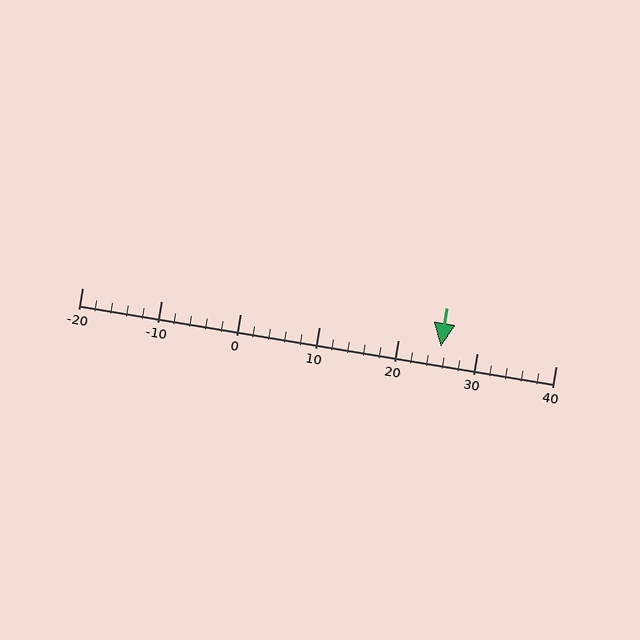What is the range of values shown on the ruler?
The ruler shows values from -20 to 40.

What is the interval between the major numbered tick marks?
The major tick marks are spaced 10 units apart.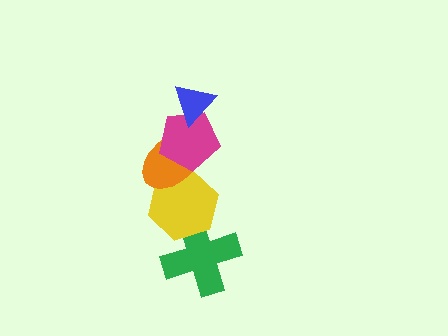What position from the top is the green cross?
The green cross is 5th from the top.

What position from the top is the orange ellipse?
The orange ellipse is 3rd from the top.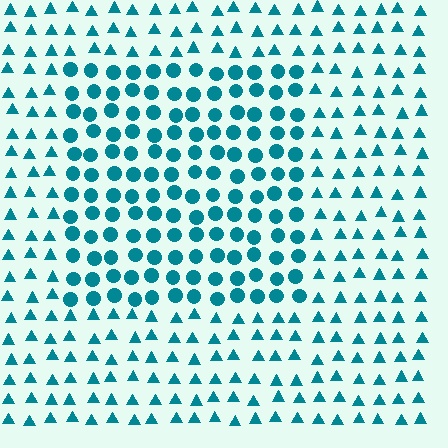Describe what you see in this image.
The image is filled with small teal elements arranged in a uniform grid. A rectangle-shaped region contains circles, while the surrounding area contains triangles. The boundary is defined purely by the change in element shape.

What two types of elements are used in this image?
The image uses circles inside the rectangle region and triangles outside it.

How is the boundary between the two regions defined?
The boundary is defined by a change in element shape: circles inside vs. triangles outside. All elements share the same color and spacing.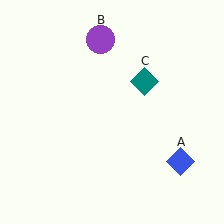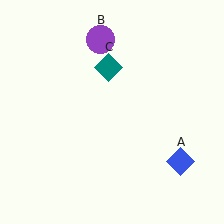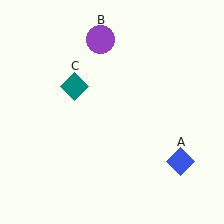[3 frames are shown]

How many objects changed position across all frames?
1 object changed position: teal diamond (object C).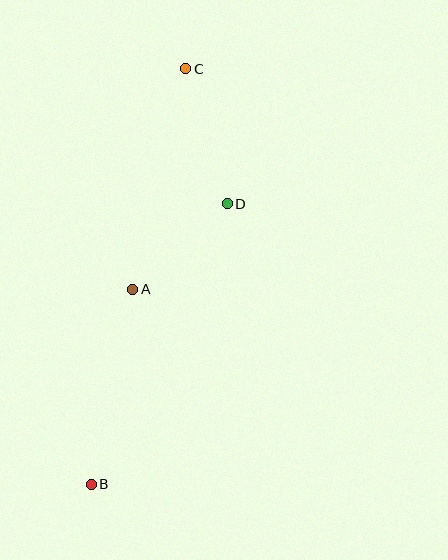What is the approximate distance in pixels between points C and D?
The distance between C and D is approximately 141 pixels.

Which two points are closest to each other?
Points A and D are closest to each other.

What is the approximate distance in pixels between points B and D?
The distance between B and D is approximately 312 pixels.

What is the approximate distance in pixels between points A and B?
The distance between A and B is approximately 199 pixels.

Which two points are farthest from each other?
Points B and C are farthest from each other.